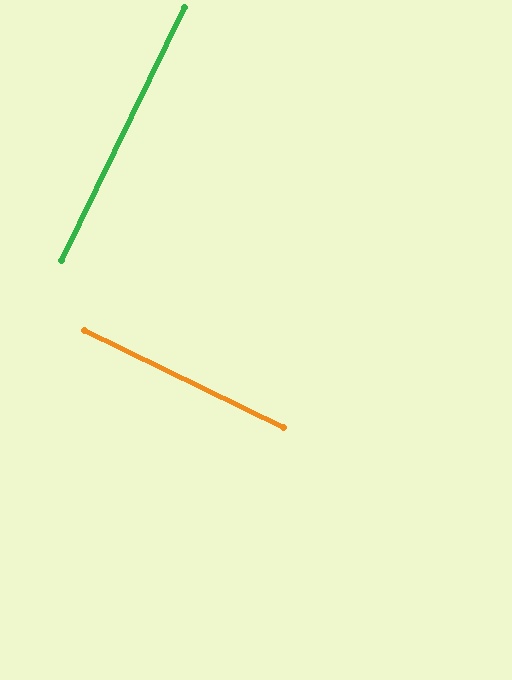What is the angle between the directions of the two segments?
Approximately 90 degrees.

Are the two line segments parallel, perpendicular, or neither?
Perpendicular — they meet at approximately 90°.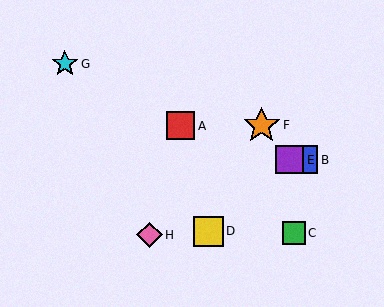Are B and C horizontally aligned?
No, B is at y≈160 and C is at y≈233.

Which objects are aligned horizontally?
Objects B, E are aligned horizontally.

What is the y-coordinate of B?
Object B is at y≈160.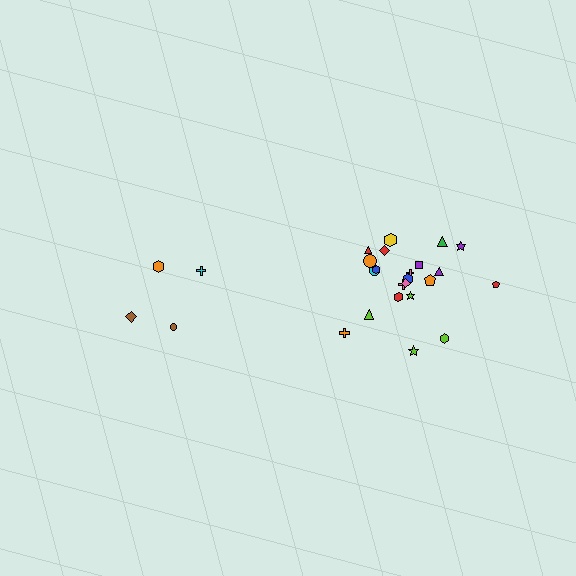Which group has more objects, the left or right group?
The right group.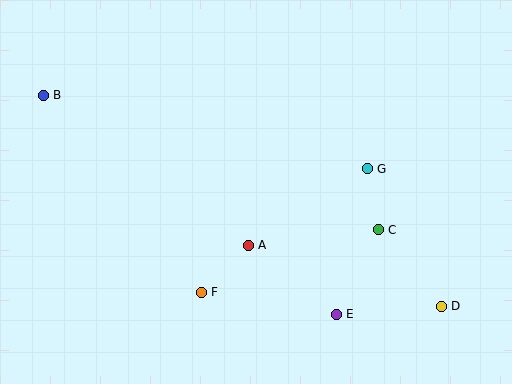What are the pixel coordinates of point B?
Point B is at (43, 95).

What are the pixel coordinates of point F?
Point F is at (201, 292).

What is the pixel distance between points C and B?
The distance between C and B is 361 pixels.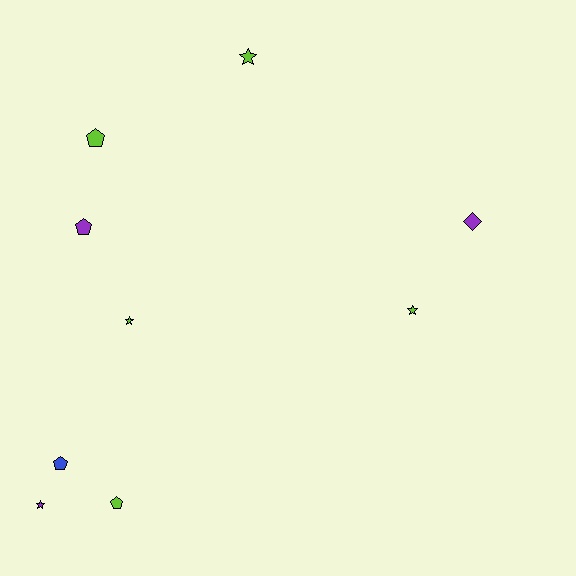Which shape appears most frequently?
Pentagon, with 4 objects.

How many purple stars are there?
There is 1 purple star.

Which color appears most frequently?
Lime, with 5 objects.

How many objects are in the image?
There are 9 objects.